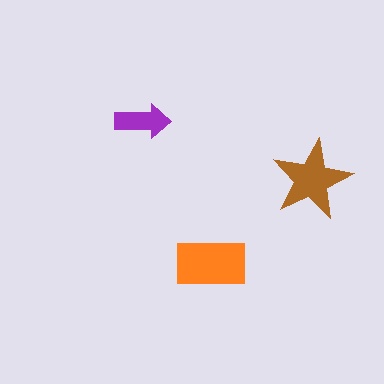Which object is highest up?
The purple arrow is topmost.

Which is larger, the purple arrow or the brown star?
The brown star.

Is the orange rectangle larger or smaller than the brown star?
Larger.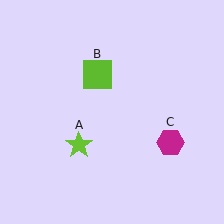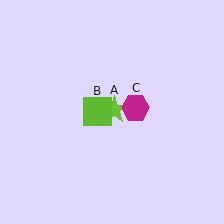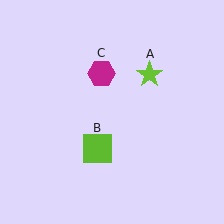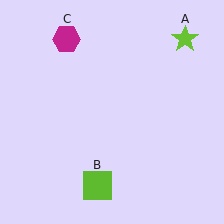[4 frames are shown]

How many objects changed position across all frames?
3 objects changed position: lime star (object A), lime square (object B), magenta hexagon (object C).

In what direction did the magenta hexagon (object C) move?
The magenta hexagon (object C) moved up and to the left.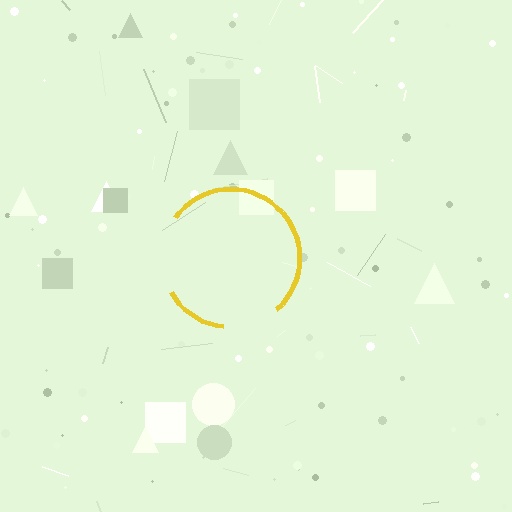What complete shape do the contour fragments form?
The contour fragments form a circle.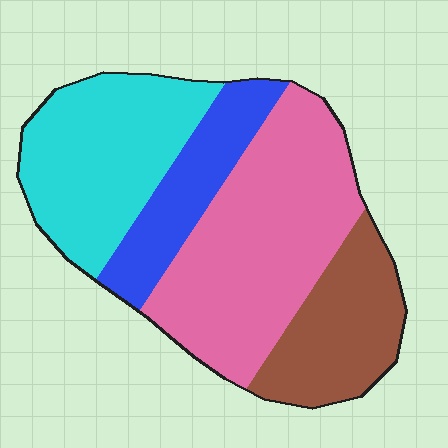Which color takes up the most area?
Pink, at roughly 40%.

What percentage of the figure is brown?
Brown takes up about one fifth (1/5) of the figure.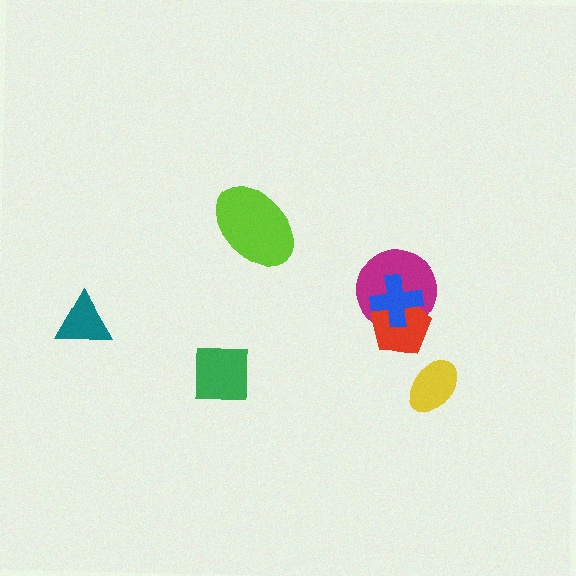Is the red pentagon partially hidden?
Yes, it is partially covered by another shape.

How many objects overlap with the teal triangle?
0 objects overlap with the teal triangle.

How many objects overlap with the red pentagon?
2 objects overlap with the red pentagon.